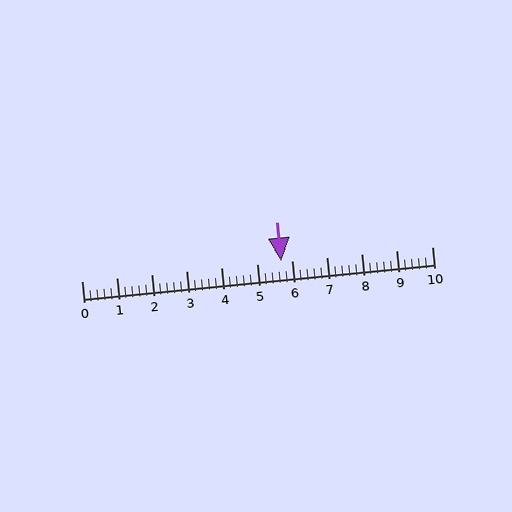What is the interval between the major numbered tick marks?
The major tick marks are spaced 1 units apart.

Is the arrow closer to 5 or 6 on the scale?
The arrow is closer to 6.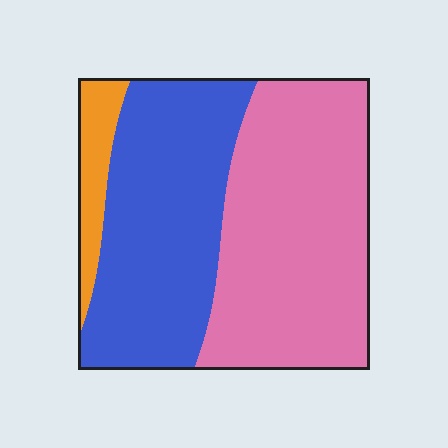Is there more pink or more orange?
Pink.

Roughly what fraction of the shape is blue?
Blue covers around 40% of the shape.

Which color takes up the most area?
Pink, at roughly 50%.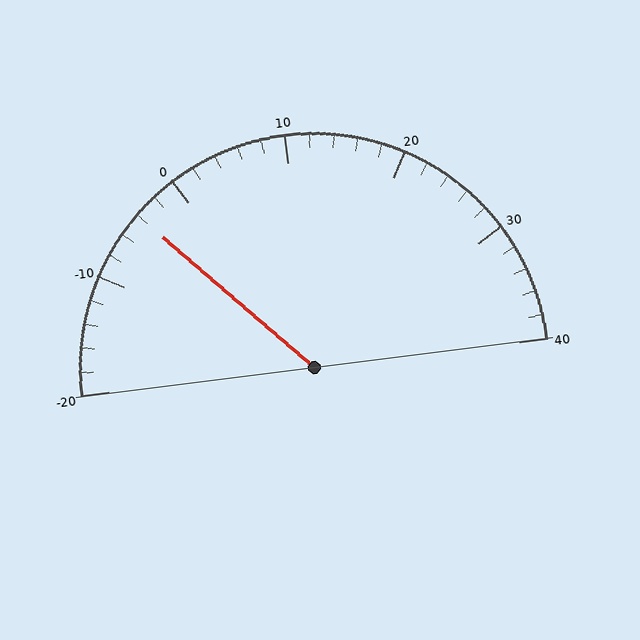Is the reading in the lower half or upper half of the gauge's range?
The reading is in the lower half of the range (-20 to 40).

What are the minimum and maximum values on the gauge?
The gauge ranges from -20 to 40.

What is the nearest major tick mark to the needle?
The nearest major tick mark is 0.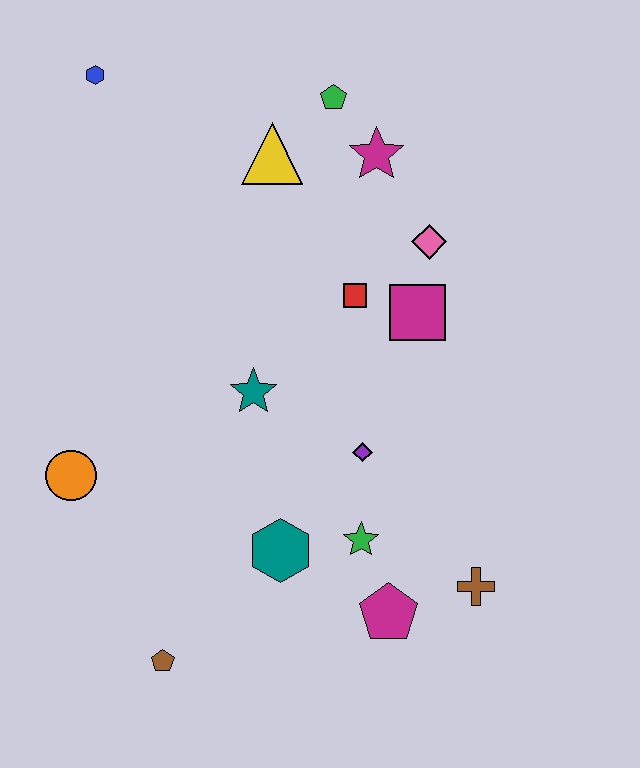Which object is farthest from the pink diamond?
The brown pentagon is farthest from the pink diamond.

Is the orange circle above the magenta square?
No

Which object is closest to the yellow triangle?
The green pentagon is closest to the yellow triangle.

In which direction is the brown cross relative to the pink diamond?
The brown cross is below the pink diamond.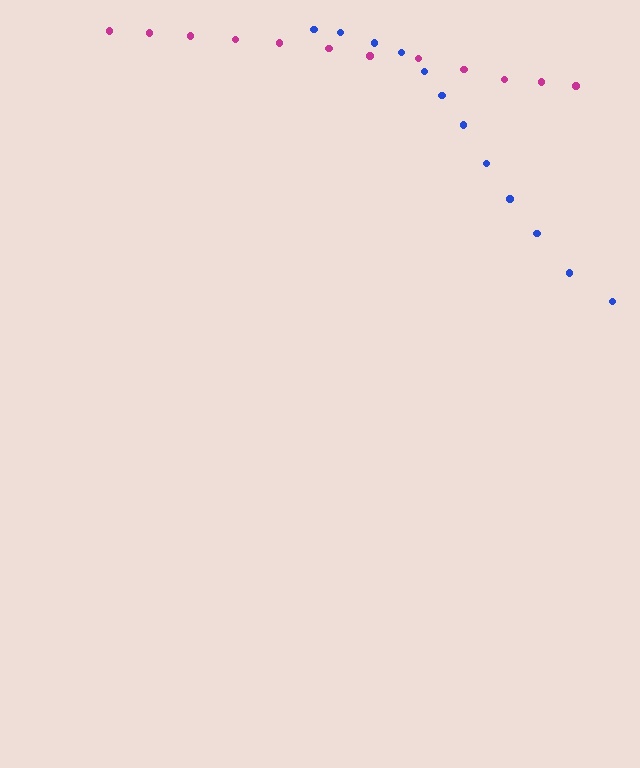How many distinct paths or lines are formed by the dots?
There are 2 distinct paths.